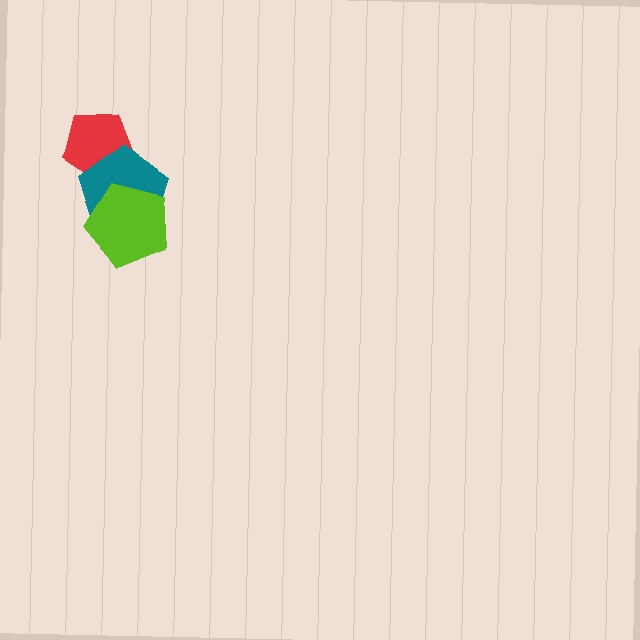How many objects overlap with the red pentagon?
1 object overlaps with the red pentagon.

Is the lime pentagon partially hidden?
No, no other shape covers it.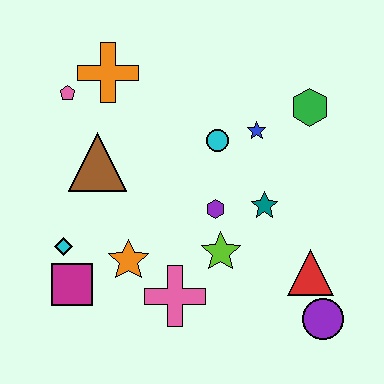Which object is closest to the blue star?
The cyan circle is closest to the blue star.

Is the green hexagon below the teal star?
No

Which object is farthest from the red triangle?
The pink pentagon is farthest from the red triangle.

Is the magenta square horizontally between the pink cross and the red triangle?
No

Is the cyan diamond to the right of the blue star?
No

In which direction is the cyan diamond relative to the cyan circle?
The cyan diamond is to the left of the cyan circle.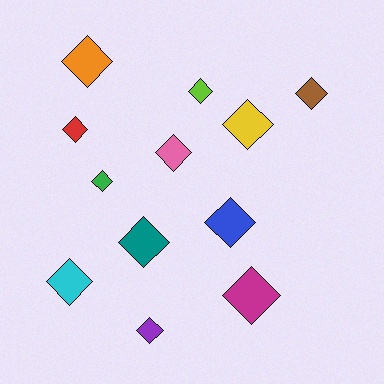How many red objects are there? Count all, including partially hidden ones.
There is 1 red object.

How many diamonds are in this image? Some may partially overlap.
There are 12 diamonds.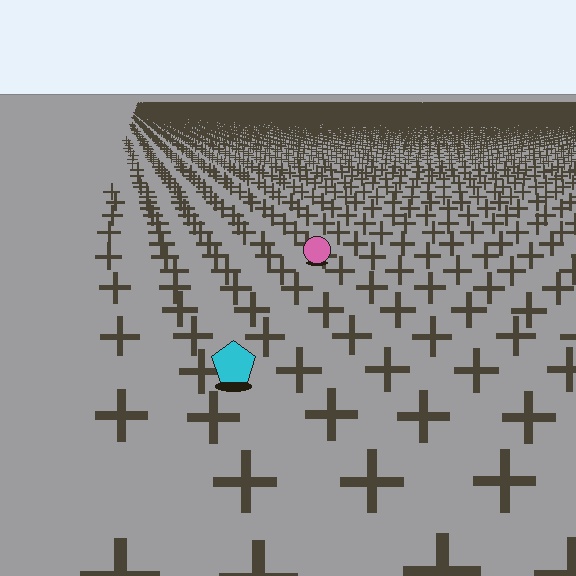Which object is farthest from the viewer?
The pink circle is farthest from the viewer. It appears smaller and the ground texture around it is denser.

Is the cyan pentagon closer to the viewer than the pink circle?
Yes. The cyan pentagon is closer — you can tell from the texture gradient: the ground texture is coarser near it.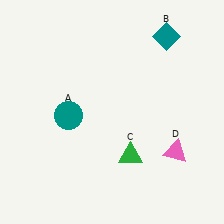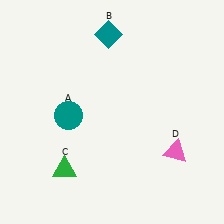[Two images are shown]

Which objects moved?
The objects that moved are: the teal diamond (B), the green triangle (C).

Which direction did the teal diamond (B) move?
The teal diamond (B) moved left.